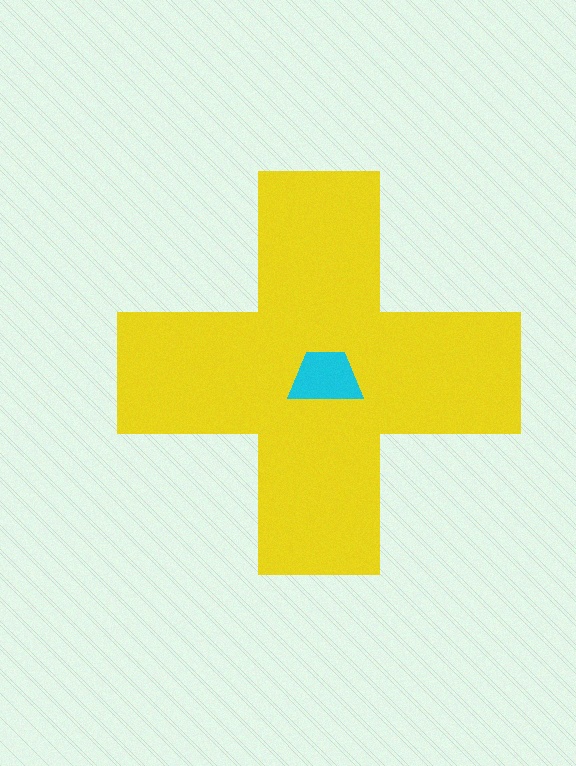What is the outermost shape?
The yellow cross.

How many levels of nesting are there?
2.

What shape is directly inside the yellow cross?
The cyan trapezoid.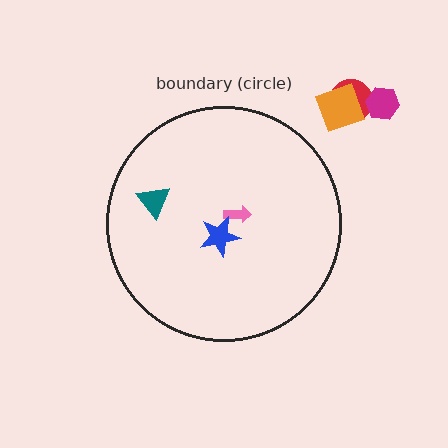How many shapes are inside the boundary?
3 inside, 3 outside.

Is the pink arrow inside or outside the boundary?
Inside.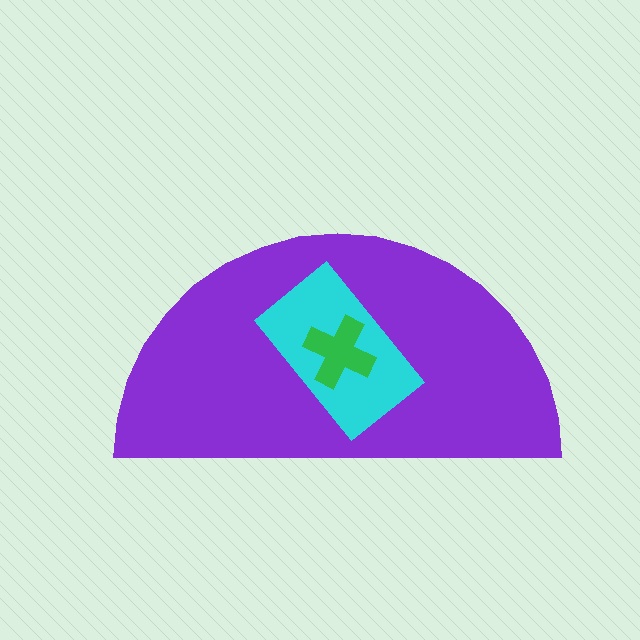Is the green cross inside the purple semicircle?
Yes.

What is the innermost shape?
The green cross.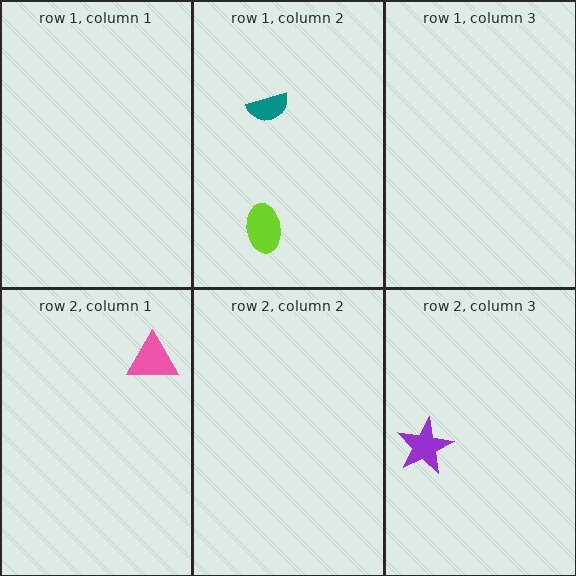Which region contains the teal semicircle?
The row 1, column 2 region.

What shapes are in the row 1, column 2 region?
The lime ellipse, the teal semicircle.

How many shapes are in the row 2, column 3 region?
1.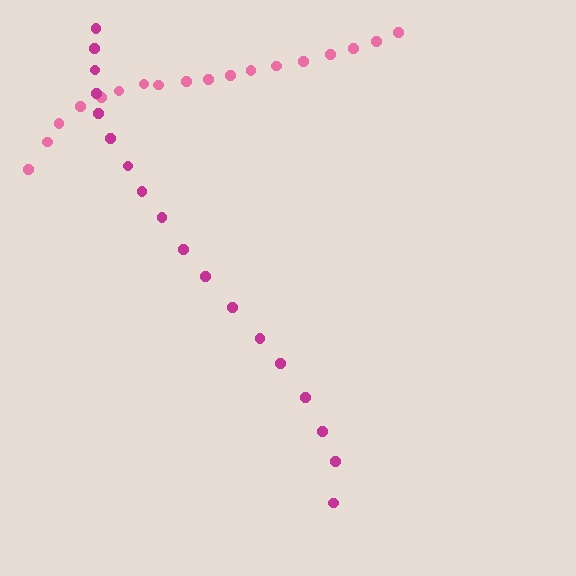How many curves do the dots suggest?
There are 2 distinct paths.